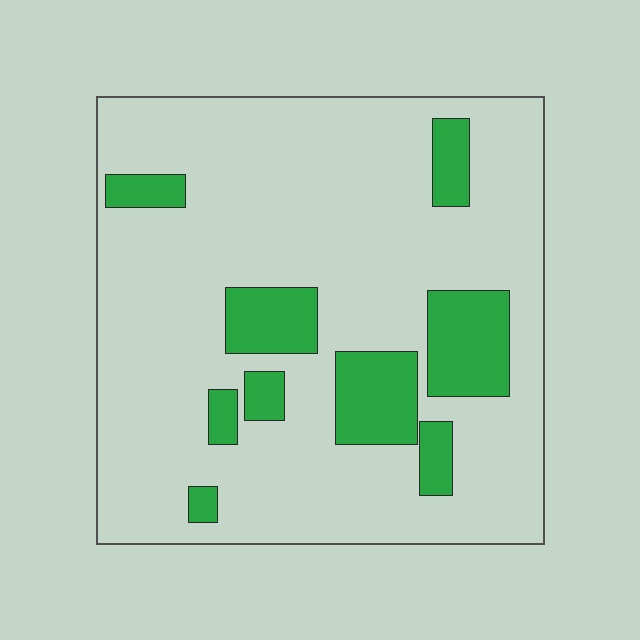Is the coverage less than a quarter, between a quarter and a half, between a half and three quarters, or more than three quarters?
Less than a quarter.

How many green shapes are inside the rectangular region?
9.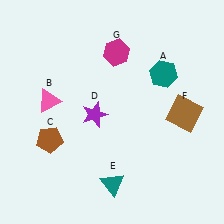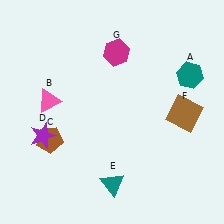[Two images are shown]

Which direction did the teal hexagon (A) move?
The teal hexagon (A) moved right.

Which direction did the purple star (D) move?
The purple star (D) moved left.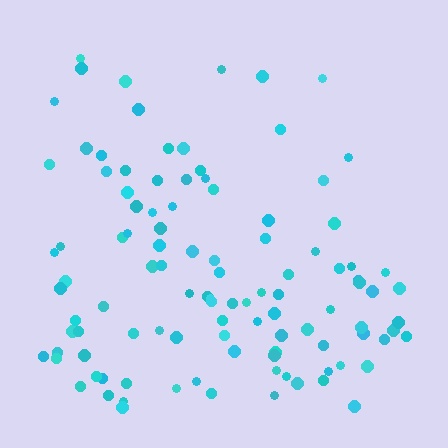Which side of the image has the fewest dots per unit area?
The top.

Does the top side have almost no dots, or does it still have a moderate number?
Still a moderate number, just noticeably fewer than the bottom.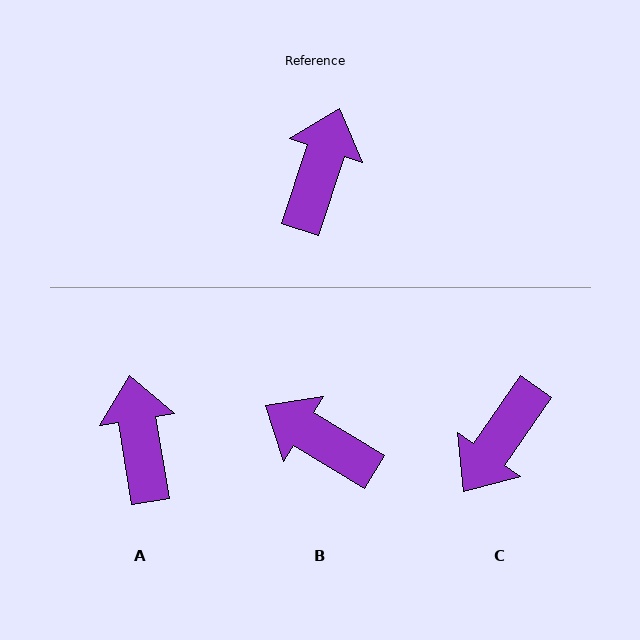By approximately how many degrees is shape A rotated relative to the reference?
Approximately 27 degrees counter-clockwise.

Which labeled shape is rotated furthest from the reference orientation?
C, about 164 degrees away.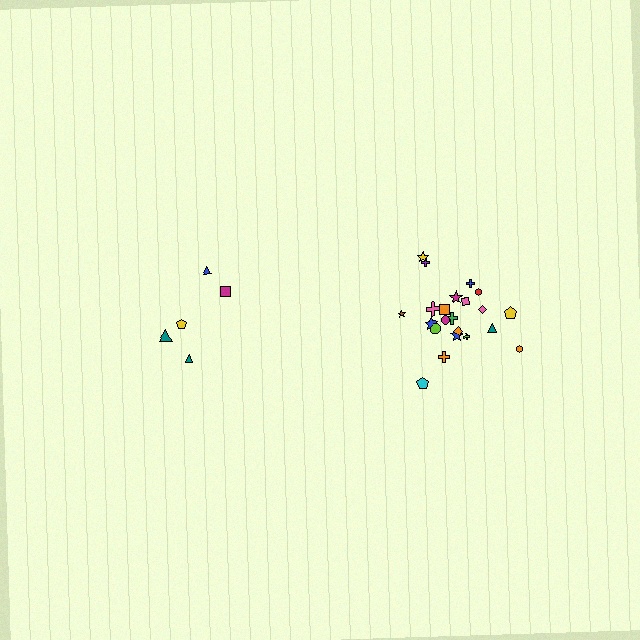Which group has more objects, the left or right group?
The right group.